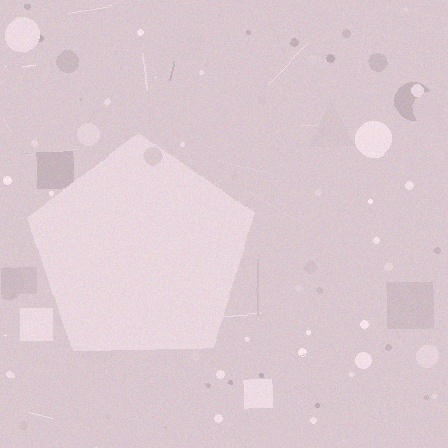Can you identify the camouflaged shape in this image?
The camouflaged shape is a pentagon.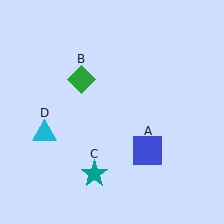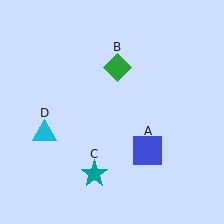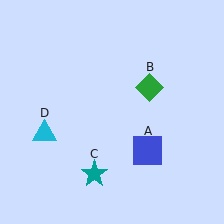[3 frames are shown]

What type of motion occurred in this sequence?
The green diamond (object B) rotated clockwise around the center of the scene.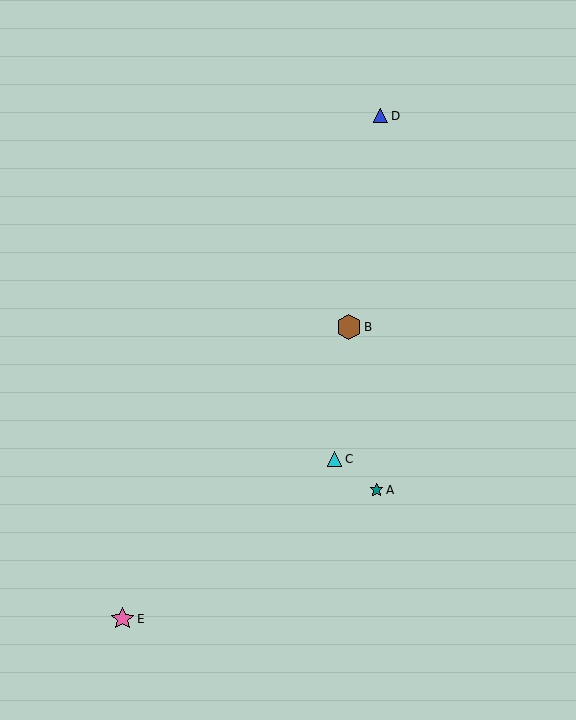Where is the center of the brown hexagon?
The center of the brown hexagon is at (349, 327).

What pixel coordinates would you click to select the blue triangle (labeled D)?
Click at (381, 116) to select the blue triangle D.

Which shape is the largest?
The brown hexagon (labeled B) is the largest.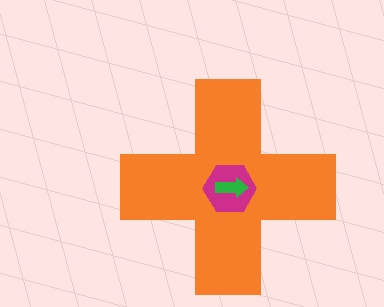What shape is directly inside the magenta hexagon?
The green arrow.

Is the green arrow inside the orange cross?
Yes.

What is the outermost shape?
The orange cross.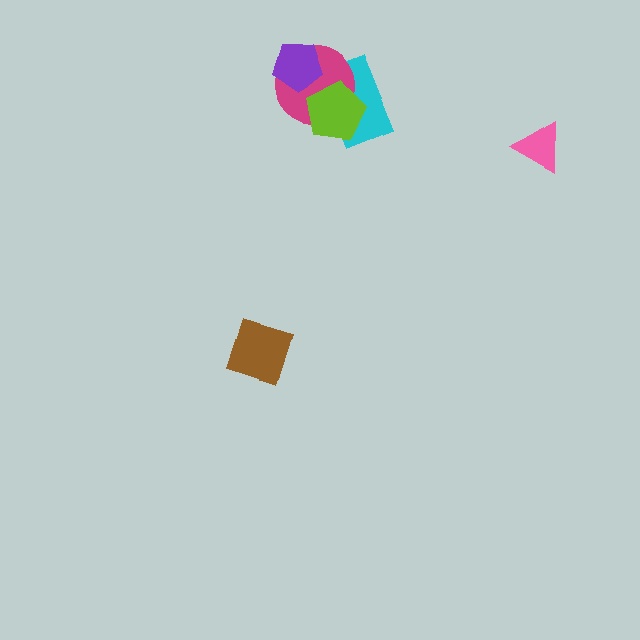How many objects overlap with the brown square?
0 objects overlap with the brown square.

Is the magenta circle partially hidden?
Yes, it is partially covered by another shape.